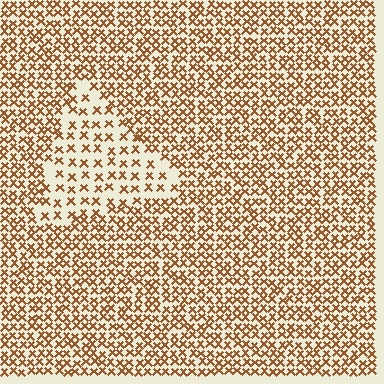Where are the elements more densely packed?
The elements are more densely packed outside the triangle boundary.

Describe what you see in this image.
The image contains small brown elements arranged at two different densities. A triangle-shaped region is visible where the elements are less densely packed than the surrounding area.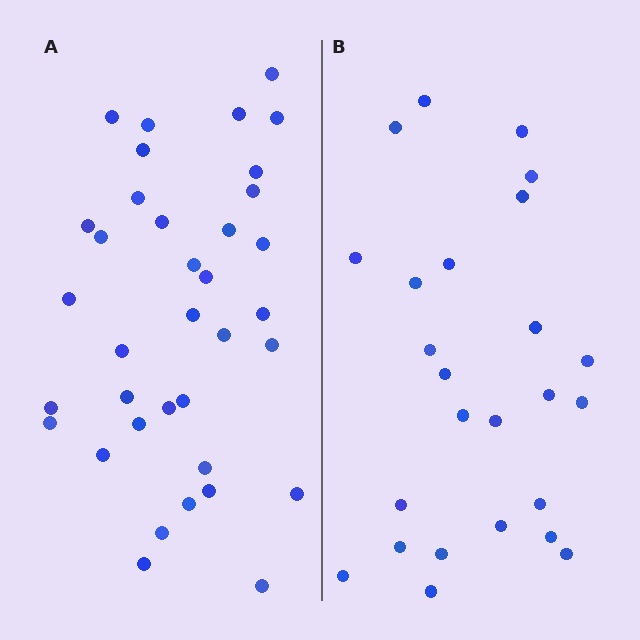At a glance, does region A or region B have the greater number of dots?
Region A (the left region) has more dots.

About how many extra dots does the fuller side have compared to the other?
Region A has roughly 12 or so more dots than region B.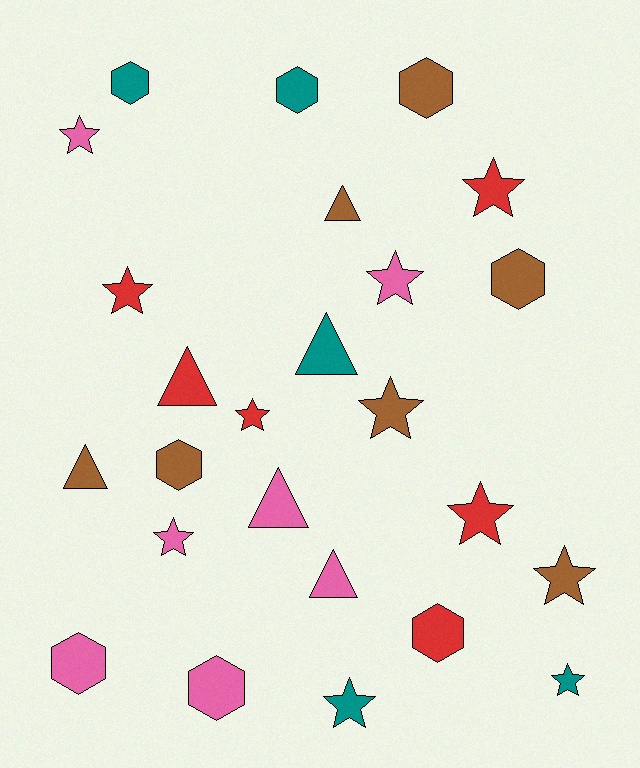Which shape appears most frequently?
Star, with 11 objects.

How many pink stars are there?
There are 3 pink stars.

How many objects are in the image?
There are 25 objects.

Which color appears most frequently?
Pink, with 7 objects.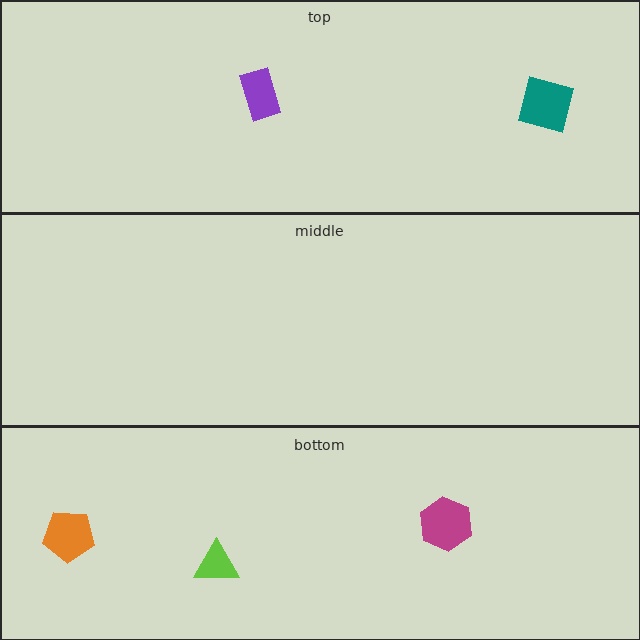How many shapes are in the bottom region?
3.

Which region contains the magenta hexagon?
The bottom region.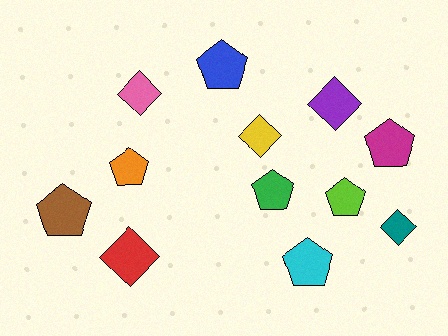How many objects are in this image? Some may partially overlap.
There are 12 objects.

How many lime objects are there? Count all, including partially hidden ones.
There is 1 lime object.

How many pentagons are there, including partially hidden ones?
There are 7 pentagons.